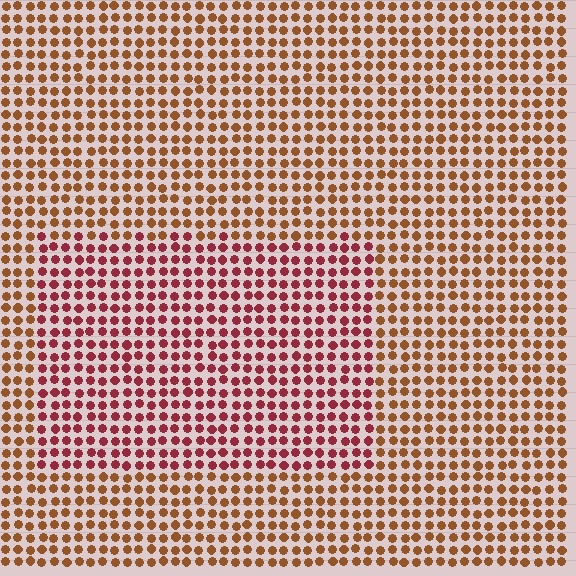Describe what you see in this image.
The image is filled with small brown elements in a uniform arrangement. A rectangle-shaped region is visible where the elements are tinted to a slightly different hue, forming a subtle color boundary.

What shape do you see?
I see a rectangle.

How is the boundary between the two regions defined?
The boundary is defined purely by a slight shift in hue (about 36 degrees). Spacing, size, and orientation are identical on both sides.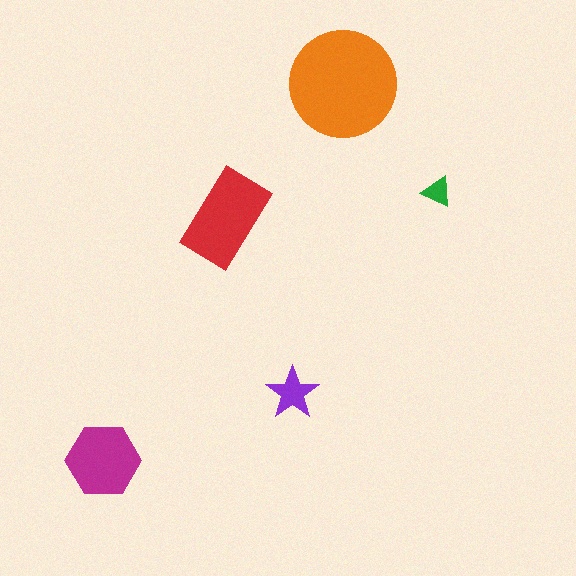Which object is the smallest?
The green triangle.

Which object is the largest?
The orange circle.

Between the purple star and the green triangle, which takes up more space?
The purple star.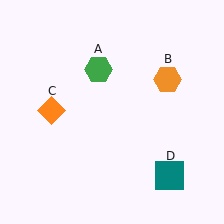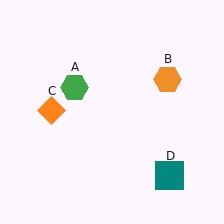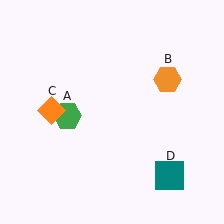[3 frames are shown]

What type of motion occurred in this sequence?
The green hexagon (object A) rotated counterclockwise around the center of the scene.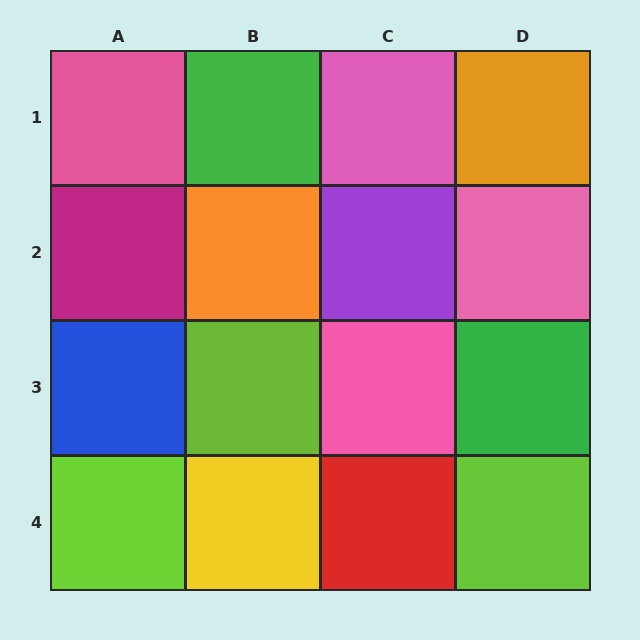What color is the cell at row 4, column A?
Lime.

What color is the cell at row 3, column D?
Green.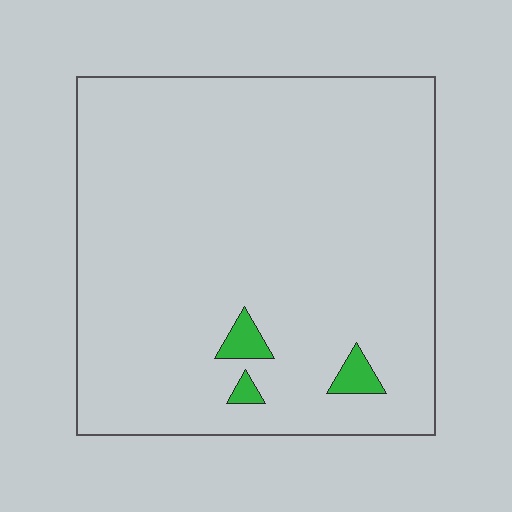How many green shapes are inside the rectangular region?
3.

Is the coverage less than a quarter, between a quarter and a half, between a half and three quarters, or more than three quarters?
Less than a quarter.